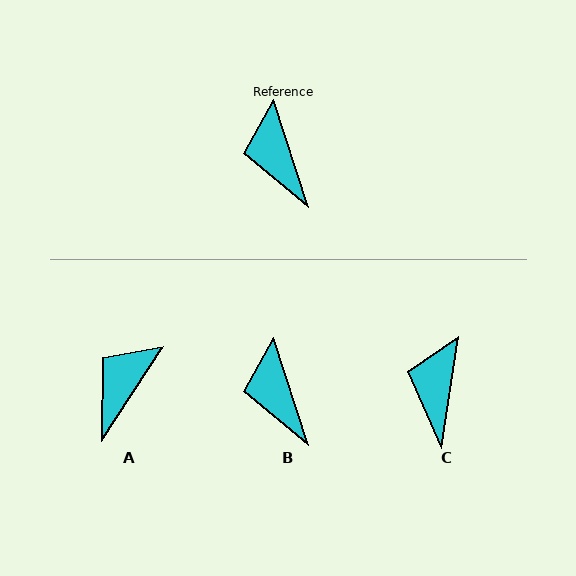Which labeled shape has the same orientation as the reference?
B.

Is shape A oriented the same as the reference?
No, it is off by about 51 degrees.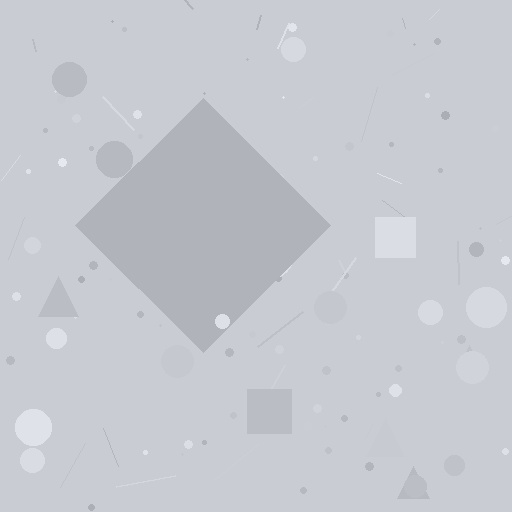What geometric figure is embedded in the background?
A diamond is embedded in the background.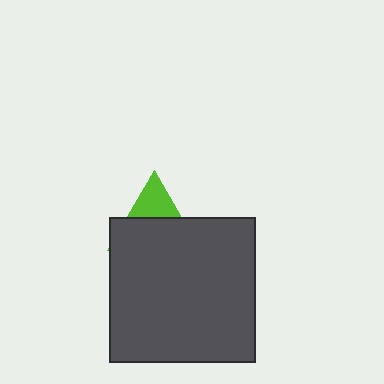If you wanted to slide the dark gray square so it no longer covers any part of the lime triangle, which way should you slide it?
Slide it down — that is the most direct way to separate the two shapes.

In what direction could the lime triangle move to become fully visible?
The lime triangle could move up. That would shift it out from behind the dark gray square entirely.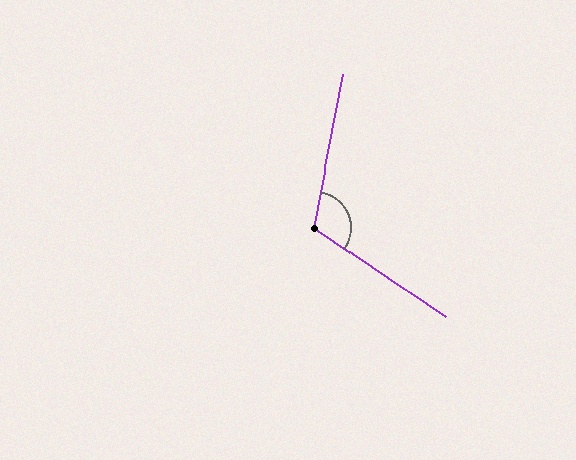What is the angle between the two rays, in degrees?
Approximately 113 degrees.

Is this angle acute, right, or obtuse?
It is obtuse.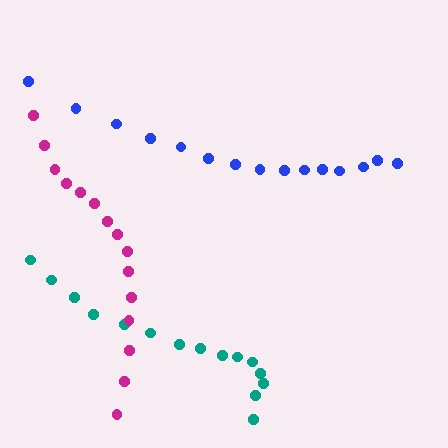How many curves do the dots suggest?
There are 3 distinct paths.